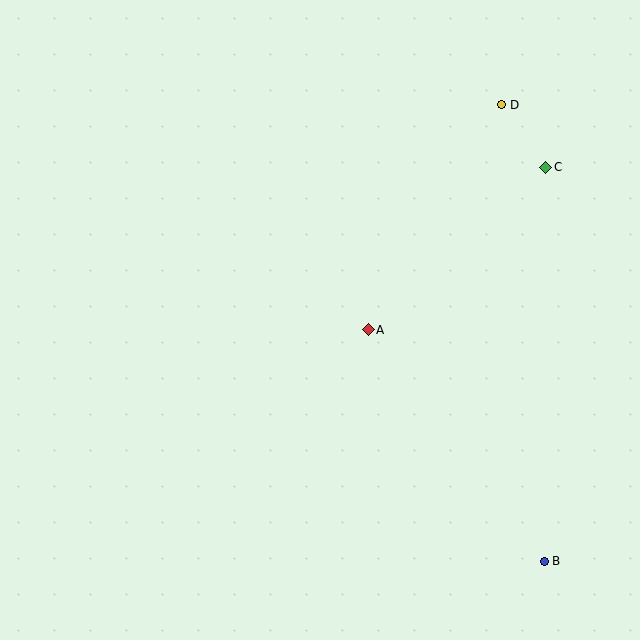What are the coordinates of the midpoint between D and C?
The midpoint between D and C is at (524, 136).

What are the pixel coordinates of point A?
Point A is at (368, 330).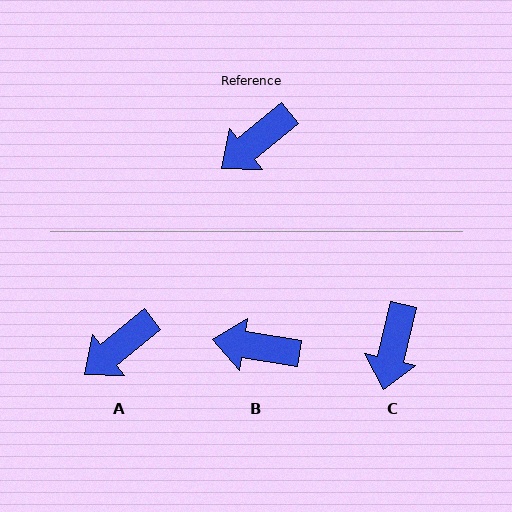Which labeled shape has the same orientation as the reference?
A.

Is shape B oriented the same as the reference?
No, it is off by about 48 degrees.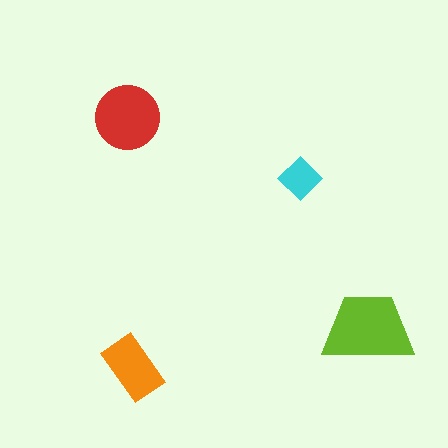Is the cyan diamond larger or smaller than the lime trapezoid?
Smaller.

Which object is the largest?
The lime trapezoid.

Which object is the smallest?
The cyan diamond.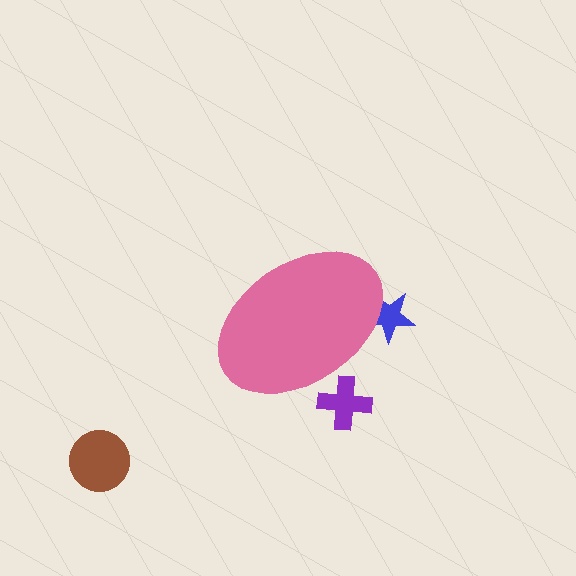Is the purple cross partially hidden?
Yes, the purple cross is partially hidden behind the pink ellipse.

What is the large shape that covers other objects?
A pink ellipse.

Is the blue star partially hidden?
Yes, the blue star is partially hidden behind the pink ellipse.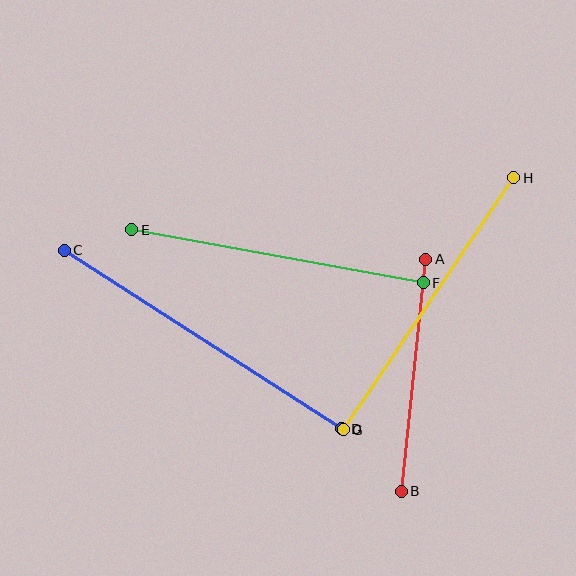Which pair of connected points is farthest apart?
Points C and D are farthest apart.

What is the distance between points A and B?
The distance is approximately 233 pixels.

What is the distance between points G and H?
The distance is approximately 304 pixels.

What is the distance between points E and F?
The distance is approximately 296 pixels.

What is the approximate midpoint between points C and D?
The midpoint is at approximately (203, 339) pixels.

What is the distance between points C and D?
The distance is approximately 330 pixels.